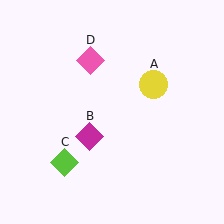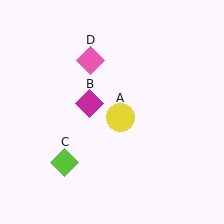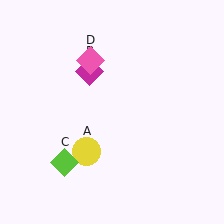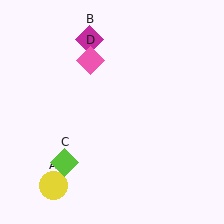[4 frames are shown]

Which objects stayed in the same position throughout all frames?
Lime diamond (object C) and pink diamond (object D) remained stationary.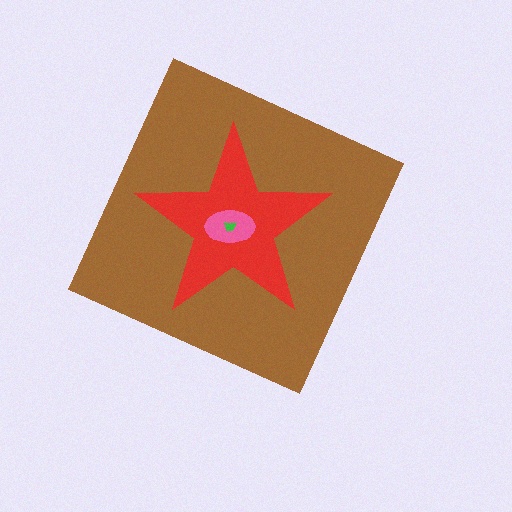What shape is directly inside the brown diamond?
The red star.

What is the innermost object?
The green trapezoid.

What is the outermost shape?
The brown diamond.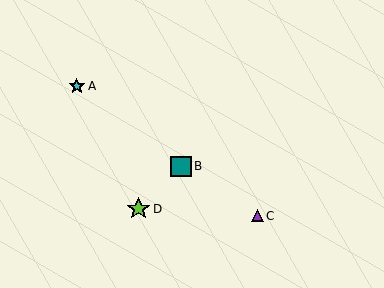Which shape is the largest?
The lime star (labeled D) is the largest.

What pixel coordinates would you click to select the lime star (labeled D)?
Click at (139, 209) to select the lime star D.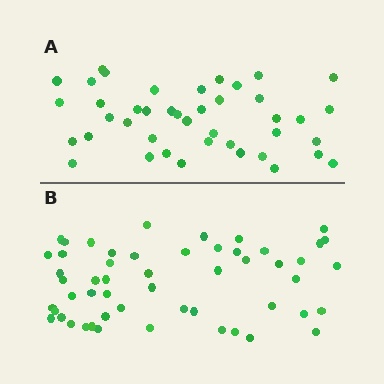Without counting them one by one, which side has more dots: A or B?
Region B (the bottom region) has more dots.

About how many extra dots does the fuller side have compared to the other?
Region B has roughly 12 or so more dots than region A.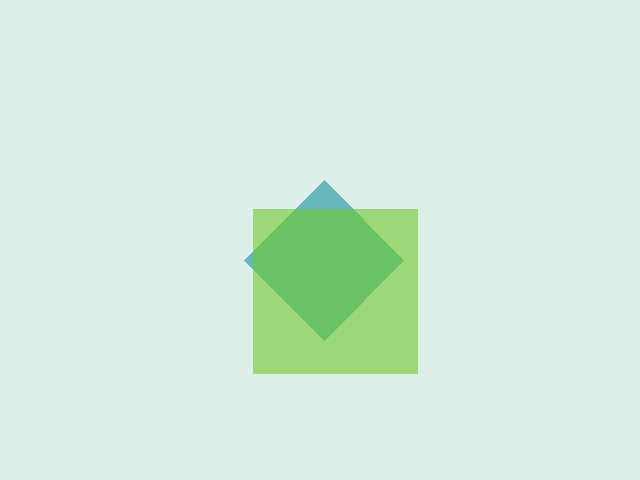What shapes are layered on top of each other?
The layered shapes are: a teal diamond, a lime square.